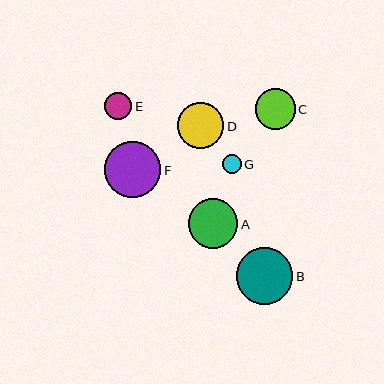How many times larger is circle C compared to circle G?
Circle C is approximately 2.1 times the size of circle G.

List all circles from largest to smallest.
From largest to smallest: B, F, A, D, C, E, G.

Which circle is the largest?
Circle B is the largest with a size of approximately 57 pixels.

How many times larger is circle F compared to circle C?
Circle F is approximately 1.4 times the size of circle C.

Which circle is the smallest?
Circle G is the smallest with a size of approximately 19 pixels.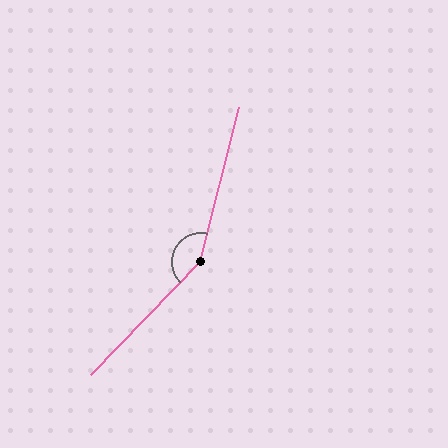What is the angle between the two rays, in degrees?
Approximately 150 degrees.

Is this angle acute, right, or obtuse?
It is obtuse.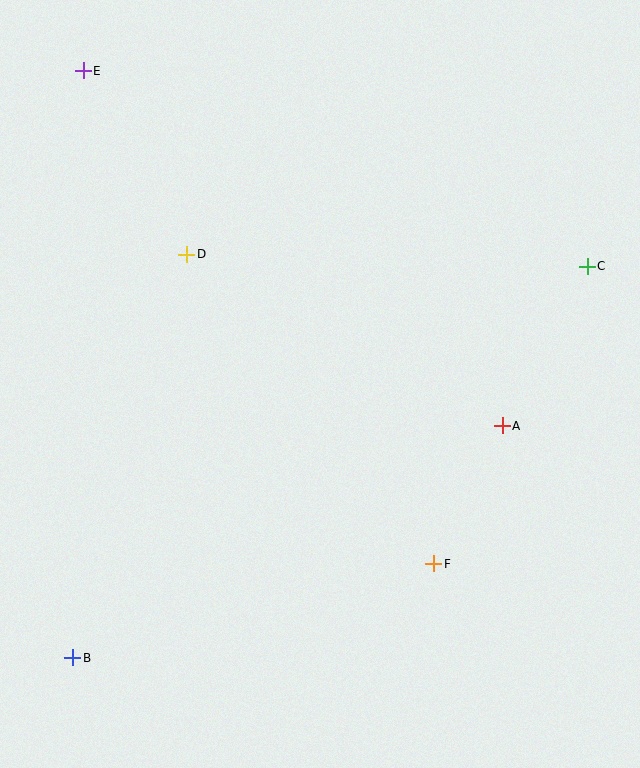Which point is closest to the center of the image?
Point D at (187, 254) is closest to the center.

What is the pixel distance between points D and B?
The distance between D and B is 420 pixels.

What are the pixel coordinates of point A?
Point A is at (502, 426).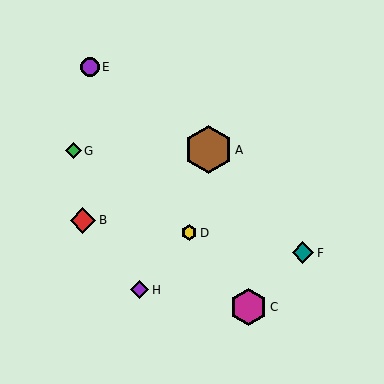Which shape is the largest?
The brown hexagon (labeled A) is the largest.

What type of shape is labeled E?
Shape E is a purple circle.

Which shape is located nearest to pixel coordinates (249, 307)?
The magenta hexagon (labeled C) at (249, 307) is nearest to that location.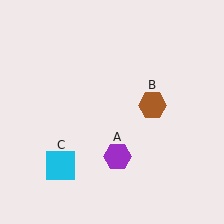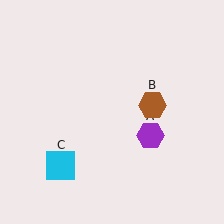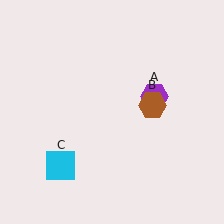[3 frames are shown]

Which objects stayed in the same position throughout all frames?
Brown hexagon (object B) and cyan square (object C) remained stationary.